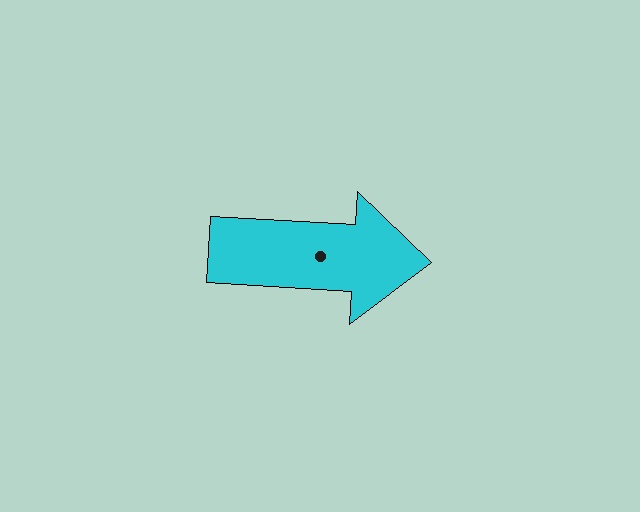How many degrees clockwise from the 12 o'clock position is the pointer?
Approximately 93 degrees.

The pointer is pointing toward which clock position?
Roughly 3 o'clock.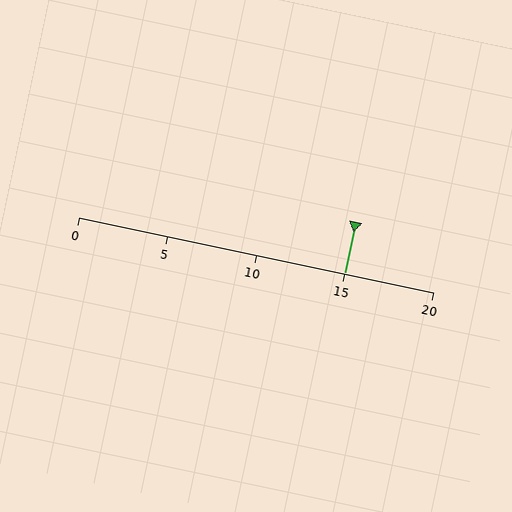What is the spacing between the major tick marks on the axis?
The major ticks are spaced 5 apart.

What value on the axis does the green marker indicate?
The marker indicates approximately 15.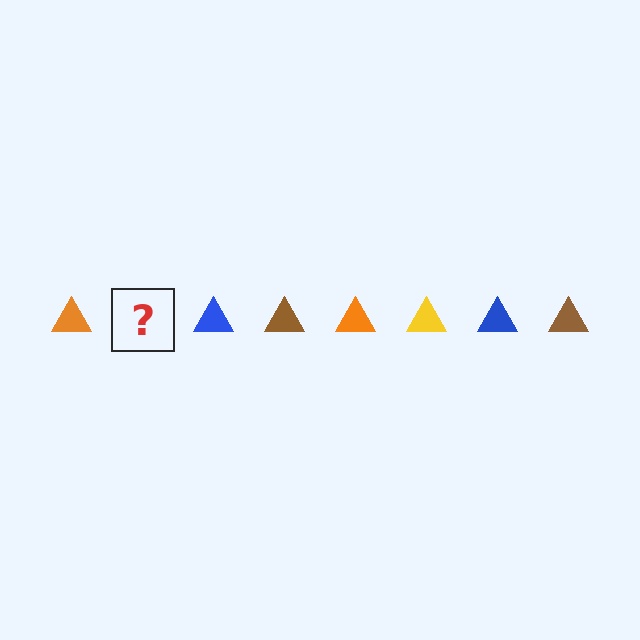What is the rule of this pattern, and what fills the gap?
The rule is that the pattern cycles through orange, yellow, blue, brown triangles. The gap should be filled with a yellow triangle.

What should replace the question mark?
The question mark should be replaced with a yellow triangle.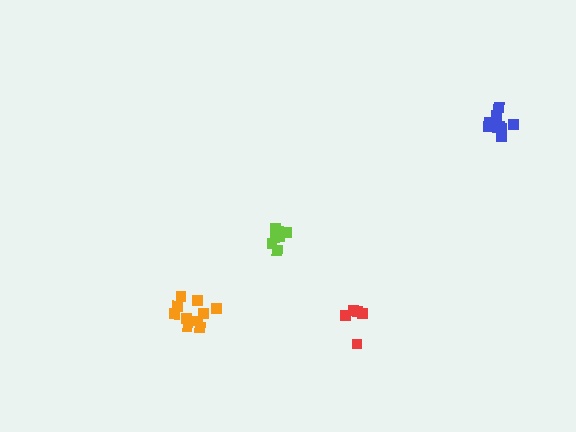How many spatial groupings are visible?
There are 4 spatial groupings.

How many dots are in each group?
Group 1: 7 dots, Group 2: 5 dots, Group 3: 9 dots, Group 4: 10 dots (31 total).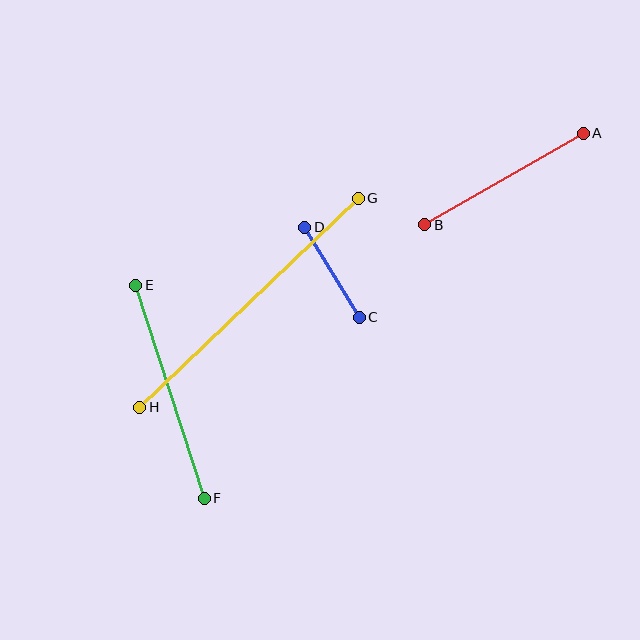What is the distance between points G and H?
The distance is approximately 302 pixels.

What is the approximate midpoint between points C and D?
The midpoint is at approximately (332, 272) pixels.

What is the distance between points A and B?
The distance is approximately 183 pixels.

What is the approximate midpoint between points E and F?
The midpoint is at approximately (170, 392) pixels.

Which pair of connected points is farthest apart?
Points G and H are farthest apart.